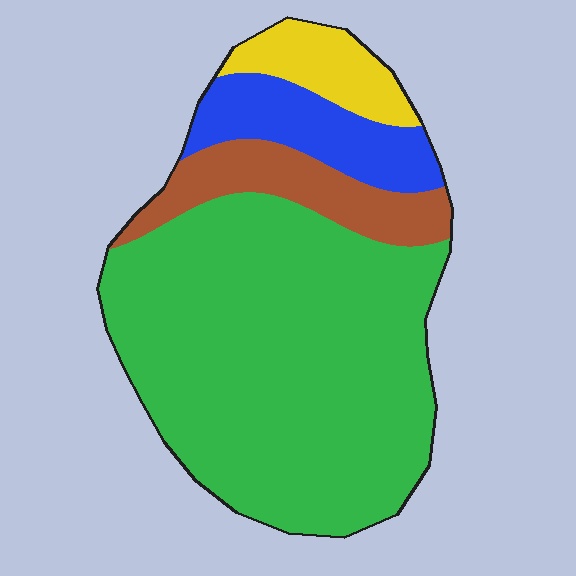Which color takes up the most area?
Green, at roughly 65%.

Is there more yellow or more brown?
Brown.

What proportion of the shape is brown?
Brown covers roughly 15% of the shape.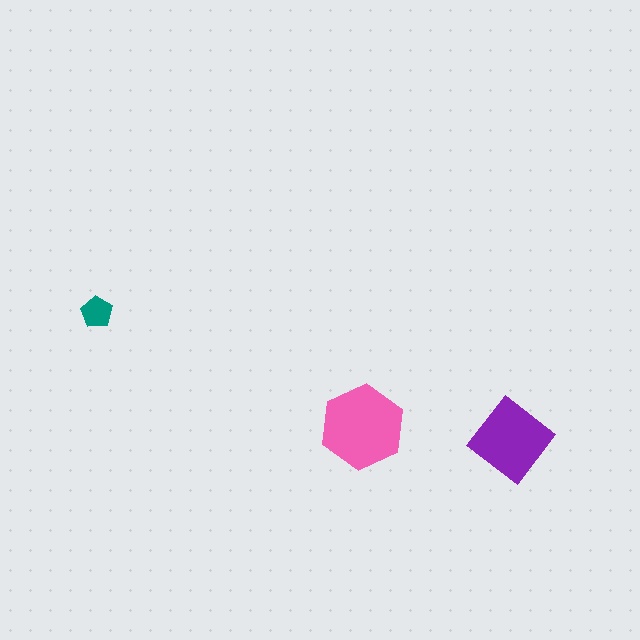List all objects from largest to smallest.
The pink hexagon, the purple diamond, the teal pentagon.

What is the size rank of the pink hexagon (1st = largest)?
1st.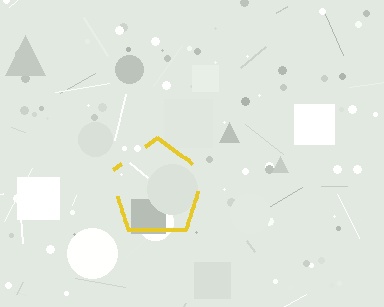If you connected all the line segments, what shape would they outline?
They would outline a pentagon.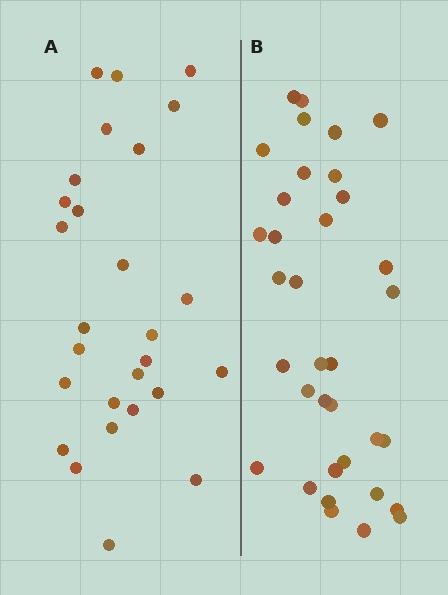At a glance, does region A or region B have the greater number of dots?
Region B (the right region) has more dots.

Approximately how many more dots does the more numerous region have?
Region B has roughly 8 or so more dots than region A.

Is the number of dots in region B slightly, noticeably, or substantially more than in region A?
Region B has noticeably more, but not dramatically so. The ratio is roughly 1.3 to 1.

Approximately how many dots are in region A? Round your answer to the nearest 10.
About 30 dots. (The exact count is 27, which rounds to 30.)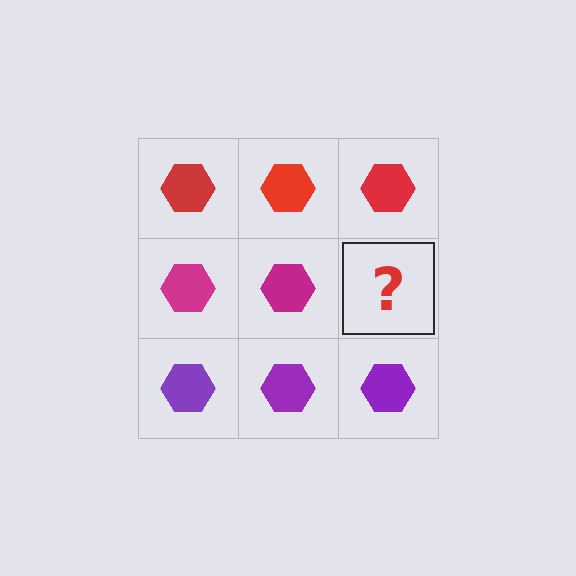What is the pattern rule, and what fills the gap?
The rule is that each row has a consistent color. The gap should be filled with a magenta hexagon.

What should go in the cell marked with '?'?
The missing cell should contain a magenta hexagon.